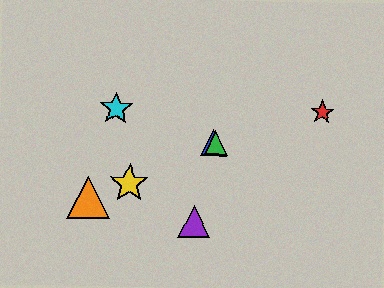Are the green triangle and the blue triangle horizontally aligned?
Yes, both are at y≈143.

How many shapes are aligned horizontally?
2 shapes (the blue triangle, the green triangle) are aligned horizontally.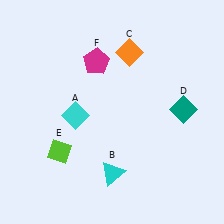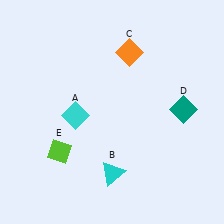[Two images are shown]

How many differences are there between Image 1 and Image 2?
There is 1 difference between the two images.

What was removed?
The magenta pentagon (F) was removed in Image 2.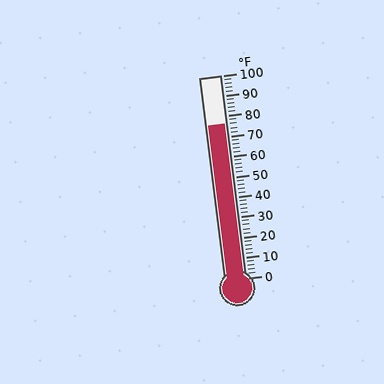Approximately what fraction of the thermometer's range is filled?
The thermometer is filled to approximately 75% of its range.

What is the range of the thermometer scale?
The thermometer scale ranges from 0°F to 100°F.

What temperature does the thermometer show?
The thermometer shows approximately 76°F.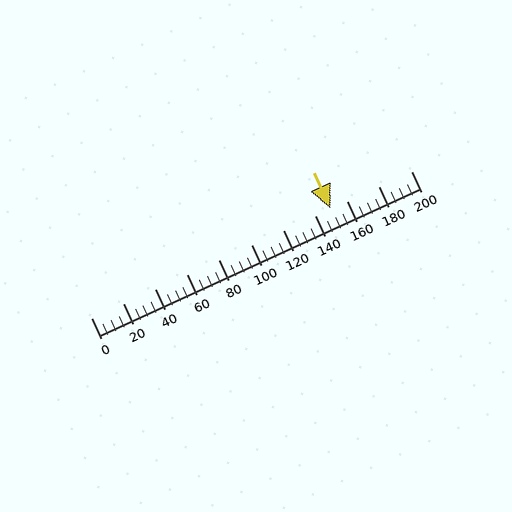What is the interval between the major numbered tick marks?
The major tick marks are spaced 20 units apart.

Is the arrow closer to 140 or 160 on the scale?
The arrow is closer to 140.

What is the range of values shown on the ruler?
The ruler shows values from 0 to 200.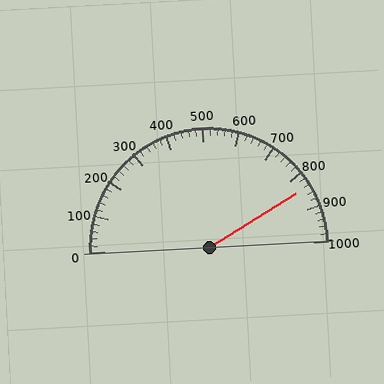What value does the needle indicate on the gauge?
The needle indicates approximately 840.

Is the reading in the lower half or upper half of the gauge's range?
The reading is in the upper half of the range (0 to 1000).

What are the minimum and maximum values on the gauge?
The gauge ranges from 0 to 1000.